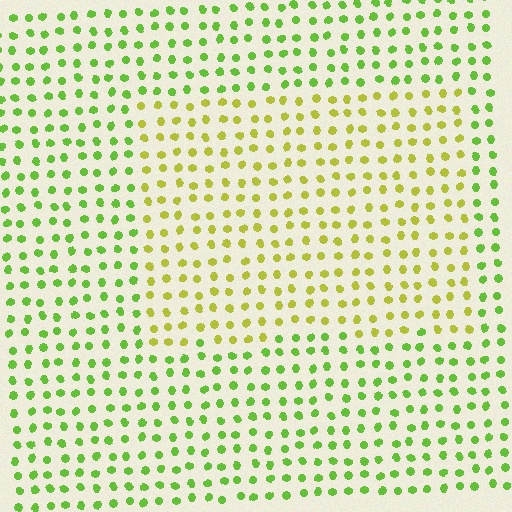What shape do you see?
I see a rectangle.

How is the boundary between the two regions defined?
The boundary is defined purely by a slight shift in hue (about 35 degrees). Spacing, size, and orientation are identical on both sides.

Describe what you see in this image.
The image is filled with small lime elements in a uniform arrangement. A rectangle-shaped region is visible where the elements are tinted to a slightly different hue, forming a subtle color boundary.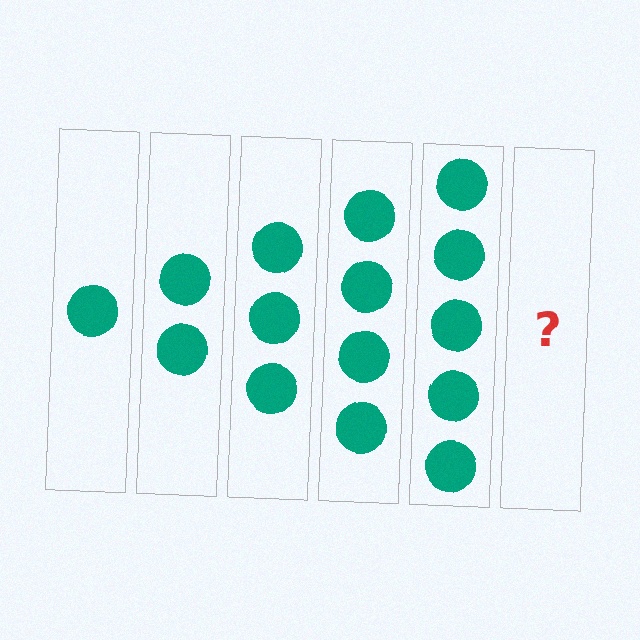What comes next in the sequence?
The next element should be 6 circles.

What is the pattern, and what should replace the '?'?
The pattern is that each step adds one more circle. The '?' should be 6 circles.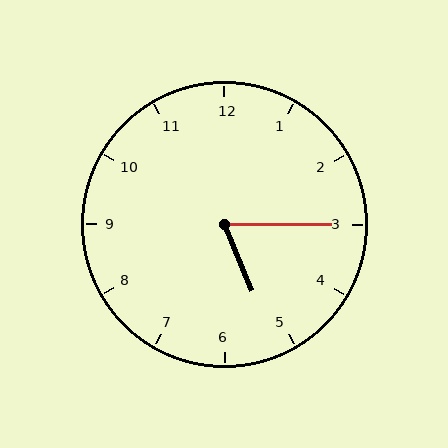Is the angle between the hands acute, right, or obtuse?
It is acute.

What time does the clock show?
5:15.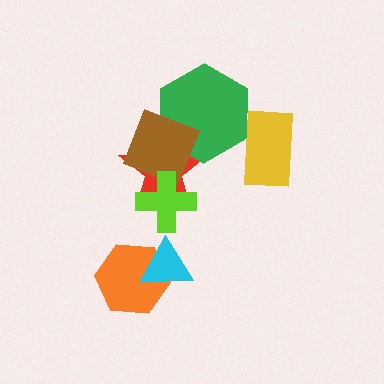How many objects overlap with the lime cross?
1 object overlaps with the lime cross.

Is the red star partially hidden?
Yes, it is partially covered by another shape.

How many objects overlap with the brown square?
2 objects overlap with the brown square.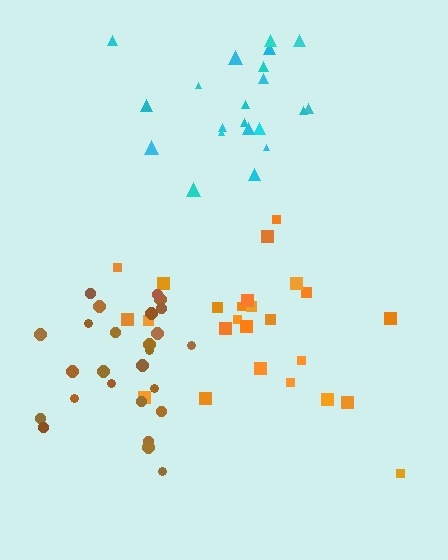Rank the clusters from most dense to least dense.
brown, cyan, orange.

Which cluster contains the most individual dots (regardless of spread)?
Brown (27).